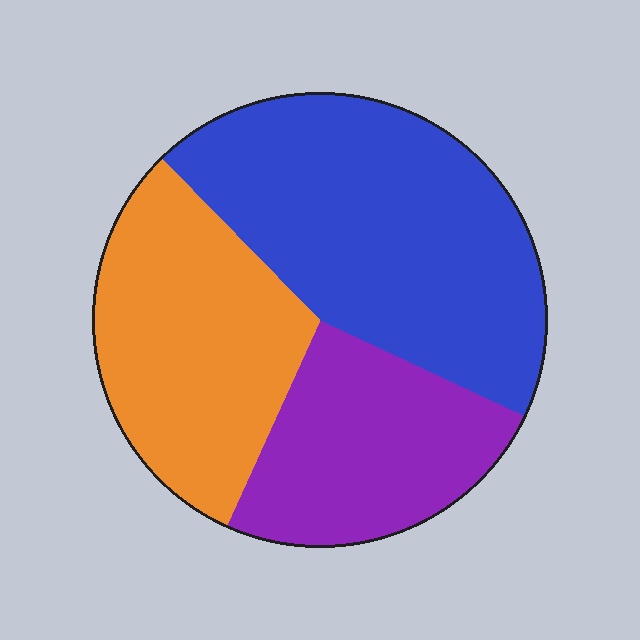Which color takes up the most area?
Blue, at roughly 45%.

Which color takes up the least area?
Purple, at roughly 25%.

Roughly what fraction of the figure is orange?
Orange takes up about one third (1/3) of the figure.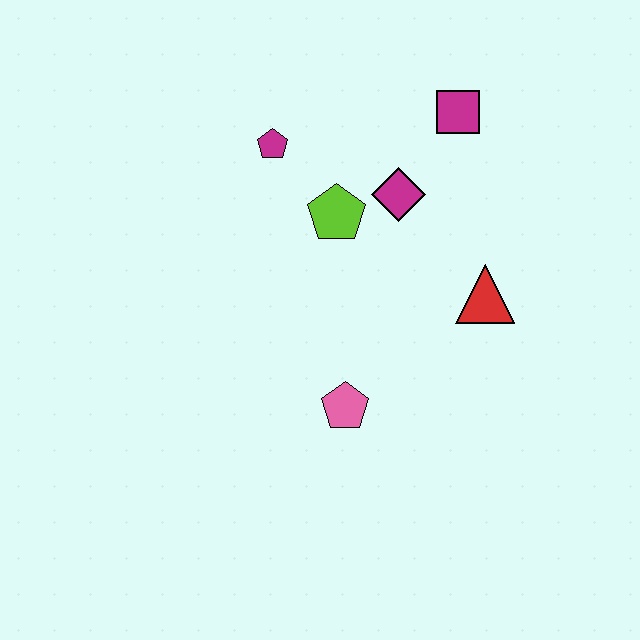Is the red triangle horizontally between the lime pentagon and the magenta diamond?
No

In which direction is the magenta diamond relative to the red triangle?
The magenta diamond is above the red triangle.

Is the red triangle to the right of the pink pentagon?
Yes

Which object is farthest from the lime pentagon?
The pink pentagon is farthest from the lime pentagon.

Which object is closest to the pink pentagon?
The red triangle is closest to the pink pentagon.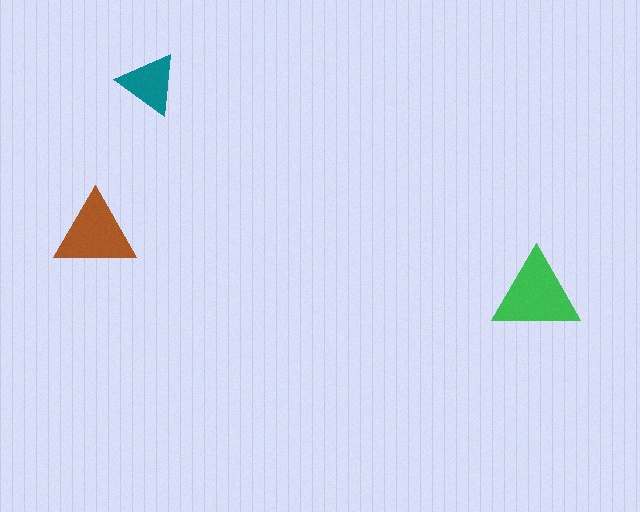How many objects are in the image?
There are 3 objects in the image.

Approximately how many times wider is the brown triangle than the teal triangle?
About 1.5 times wider.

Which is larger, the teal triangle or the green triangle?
The green one.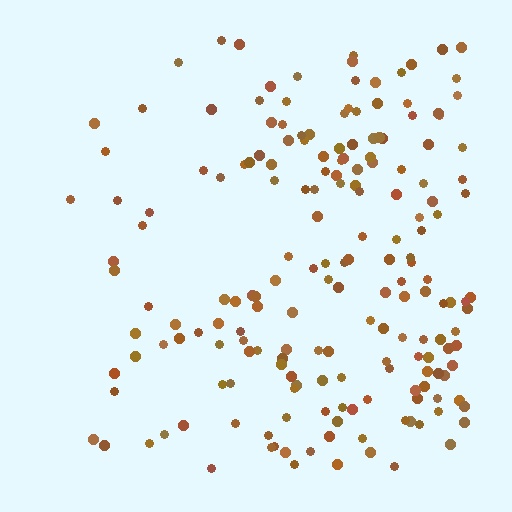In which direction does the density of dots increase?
From left to right, with the right side densest.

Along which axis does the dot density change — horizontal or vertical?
Horizontal.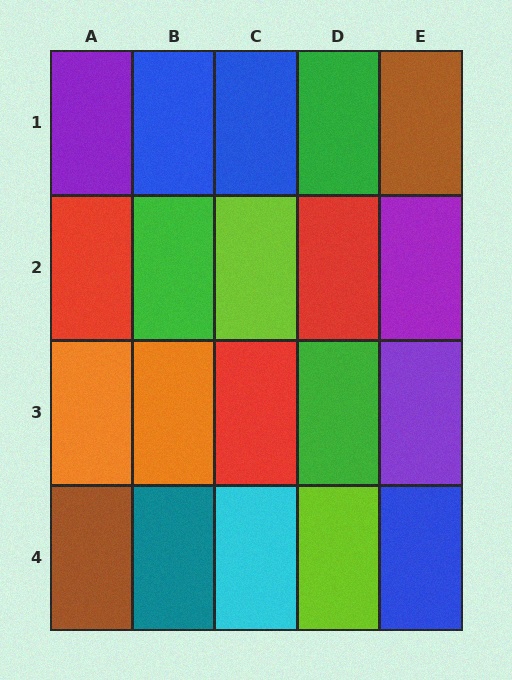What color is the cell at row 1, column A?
Purple.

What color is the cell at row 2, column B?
Green.